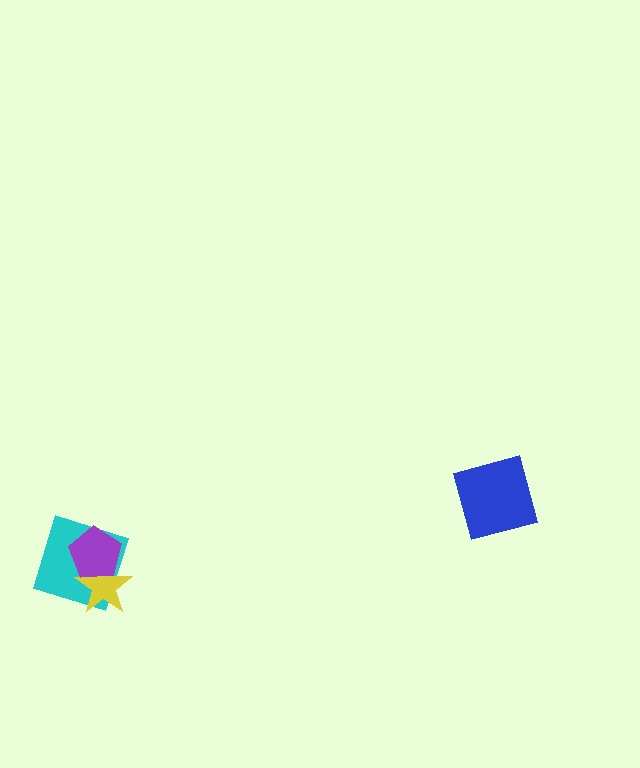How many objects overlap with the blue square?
0 objects overlap with the blue square.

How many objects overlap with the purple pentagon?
2 objects overlap with the purple pentagon.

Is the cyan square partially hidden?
Yes, it is partially covered by another shape.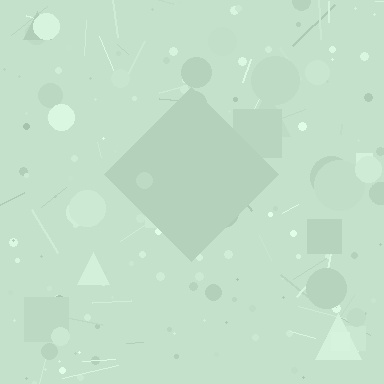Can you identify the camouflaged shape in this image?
The camouflaged shape is a diamond.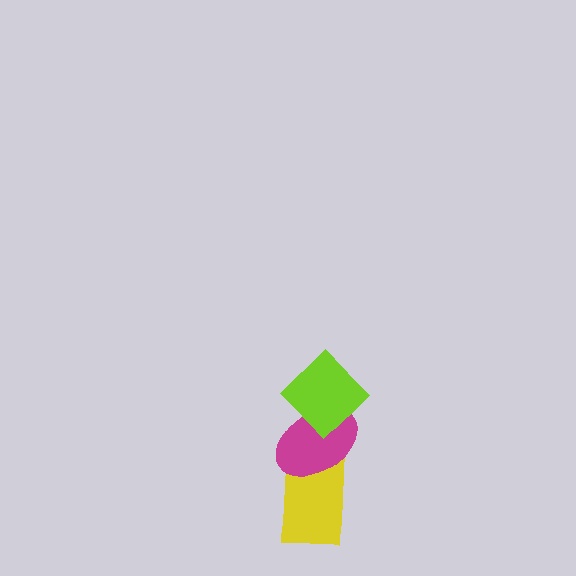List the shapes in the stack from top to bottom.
From top to bottom: the lime diamond, the magenta ellipse, the yellow rectangle.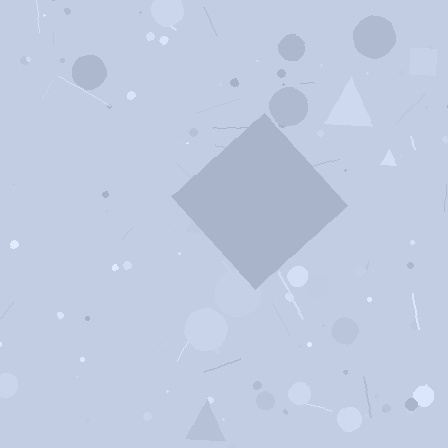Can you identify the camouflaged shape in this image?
The camouflaged shape is a diamond.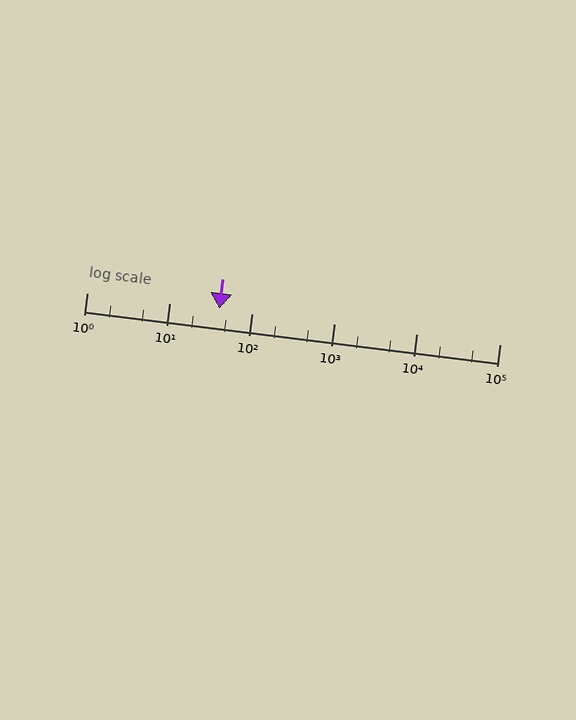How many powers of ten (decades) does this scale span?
The scale spans 5 decades, from 1 to 100000.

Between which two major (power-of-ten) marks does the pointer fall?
The pointer is between 10 and 100.